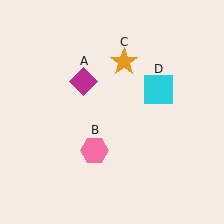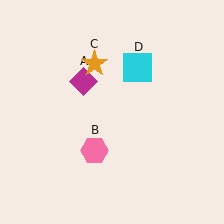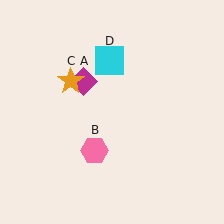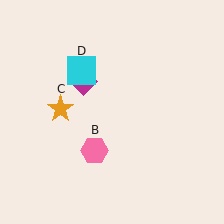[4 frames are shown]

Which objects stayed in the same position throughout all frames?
Magenta diamond (object A) and pink hexagon (object B) remained stationary.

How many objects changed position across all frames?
2 objects changed position: orange star (object C), cyan square (object D).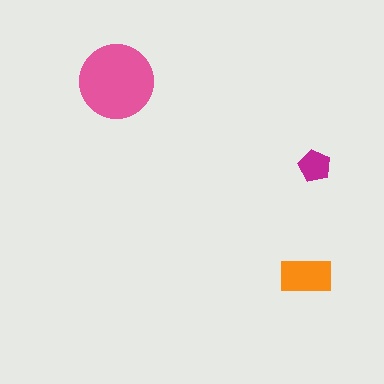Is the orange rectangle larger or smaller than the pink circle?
Smaller.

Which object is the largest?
The pink circle.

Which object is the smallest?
The magenta pentagon.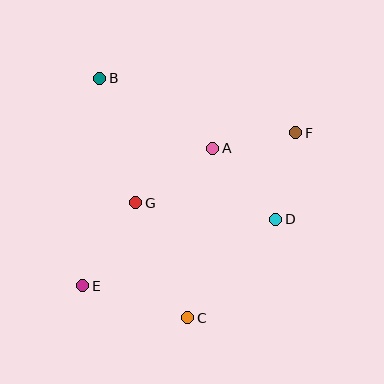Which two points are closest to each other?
Points A and F are closest to each other.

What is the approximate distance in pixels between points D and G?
The distance between D and G is approximately 141 pixels.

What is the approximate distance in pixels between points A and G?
The distance between A and G is approximately 94 pixels.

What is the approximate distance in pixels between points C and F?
The distance between C and F is approximately 214 pixels.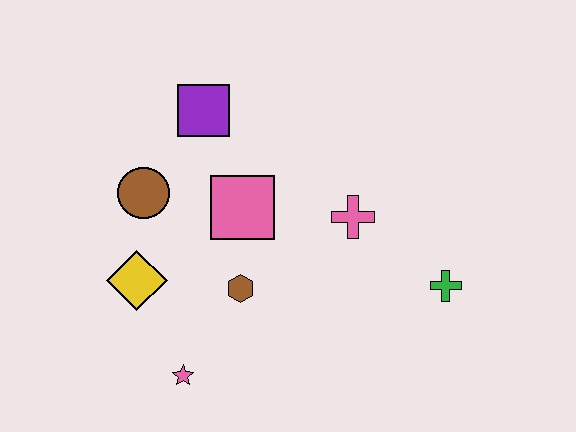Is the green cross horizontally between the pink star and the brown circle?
No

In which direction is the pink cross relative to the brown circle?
The pink cross is to the right of the brown circle.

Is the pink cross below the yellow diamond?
No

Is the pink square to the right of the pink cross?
No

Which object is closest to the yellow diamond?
The brown circle is closest to the yellow diamond.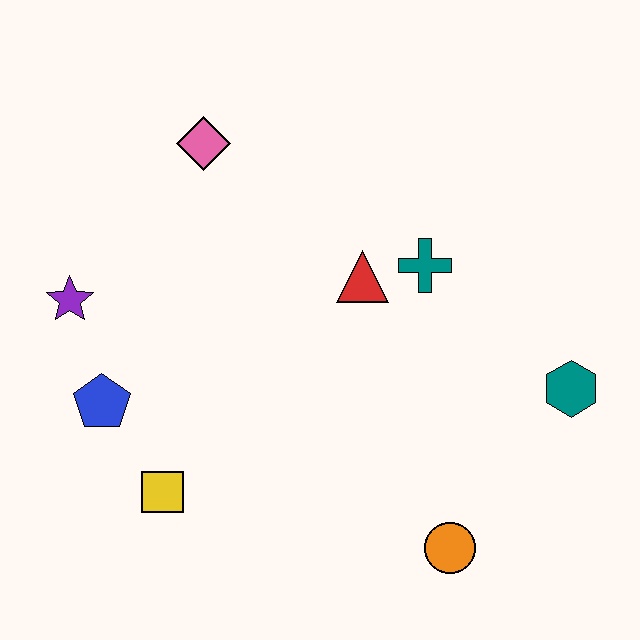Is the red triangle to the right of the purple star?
Yes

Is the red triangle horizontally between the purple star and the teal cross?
Yes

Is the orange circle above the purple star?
No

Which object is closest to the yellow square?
The blue pentagon is closest to the yellow square.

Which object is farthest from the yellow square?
The teal hexagon is farthest from the yellow square.